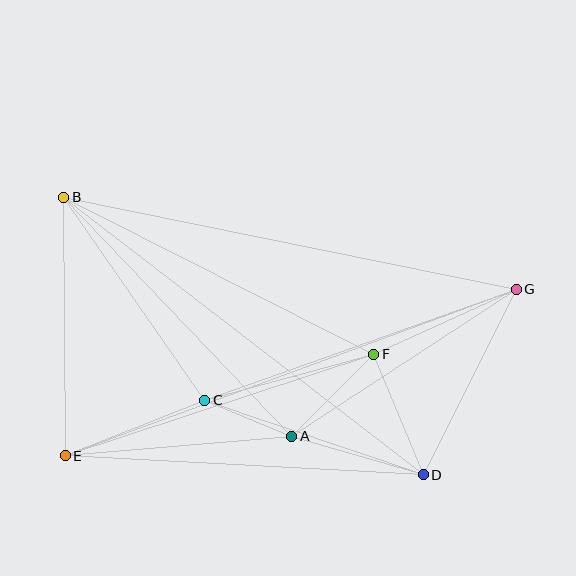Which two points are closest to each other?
Points A and C are closest to each other.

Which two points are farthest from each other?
Points E and G are farthest from each other.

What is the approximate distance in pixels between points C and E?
The distance between C and E is approximately 150 pixels.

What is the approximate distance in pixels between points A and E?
The distance between A and E is approximately 227 pixels.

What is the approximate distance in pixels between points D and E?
The distance between D and E is approximately 359 pixels.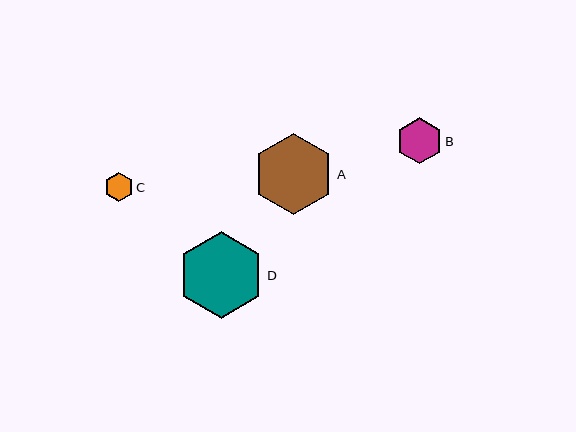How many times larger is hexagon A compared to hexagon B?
Hexagon A is approximately 1.8 times the size of hexagon B.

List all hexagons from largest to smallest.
From largest to smallest: D, A, B, C.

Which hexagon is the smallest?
Hexagon C is the smallest with a size of approximately 29 pixels.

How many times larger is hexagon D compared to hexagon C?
Hexagon D is approximately 3.0 times the size of hexagon C.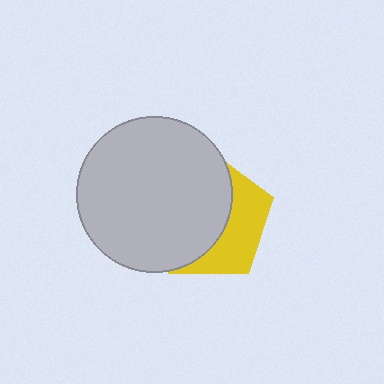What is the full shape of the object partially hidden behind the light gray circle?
The partially hidden object is a yellow pentagon.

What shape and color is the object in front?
The object in front is a light gray circle.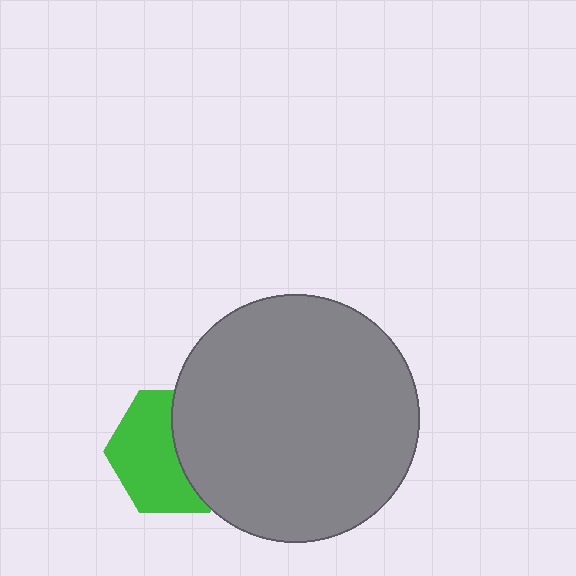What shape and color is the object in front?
The object in front is a gray circle.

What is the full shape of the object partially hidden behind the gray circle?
The partially hidden object is a green hexagon.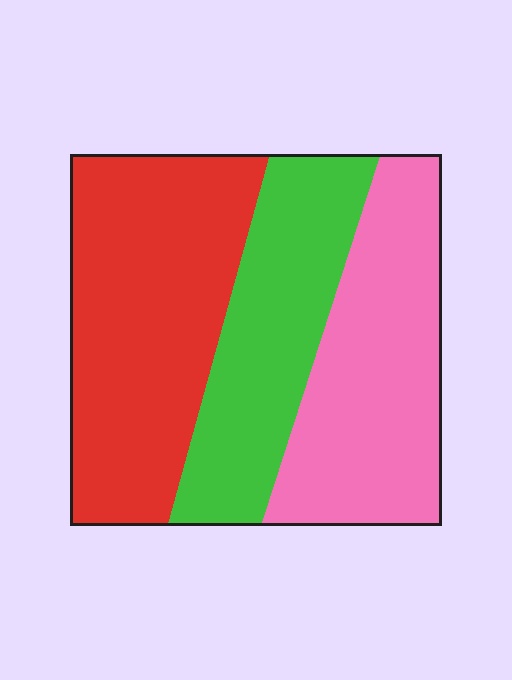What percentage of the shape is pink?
Pink covers 33% of the shape.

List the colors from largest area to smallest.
From largest to smallest: red, pink, green.